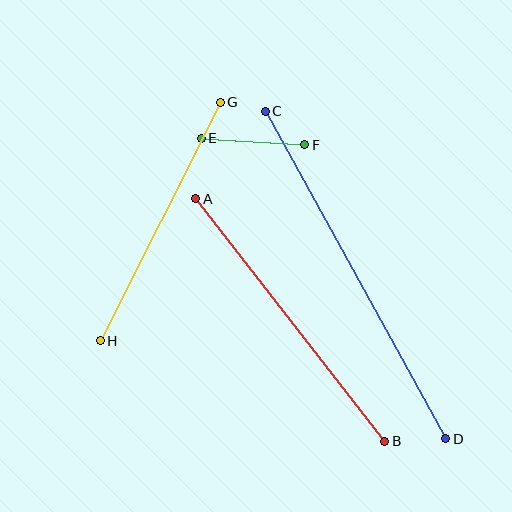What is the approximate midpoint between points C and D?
The midpoint is at approximately (355, 275) pixels.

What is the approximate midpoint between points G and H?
The midpoint is at approximately (160, 222) pixels.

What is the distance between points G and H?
The distance is approximately 267 pixels.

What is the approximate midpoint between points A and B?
The midpoint is at approximately (290, 320) pixels.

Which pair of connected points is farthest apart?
Points C and D are farthest apart.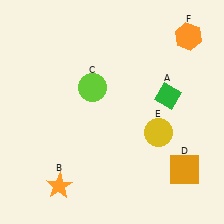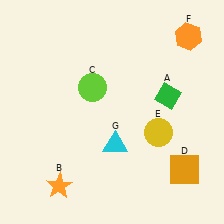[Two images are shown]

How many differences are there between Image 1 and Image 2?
There is 1 difference between the two images.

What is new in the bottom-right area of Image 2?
A cyan triangle (G) was added in the bottom-right area of Image 2.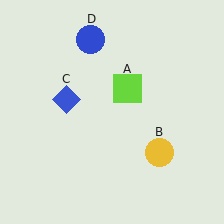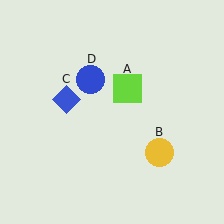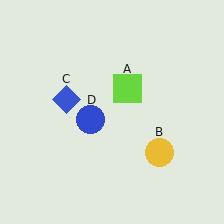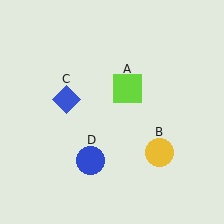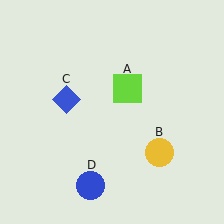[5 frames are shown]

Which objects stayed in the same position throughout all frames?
Lime square (object A) and yellow circle (object B) and blue diamond (object C) remained stationary.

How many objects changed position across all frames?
1 object changed position: blue circle (object D).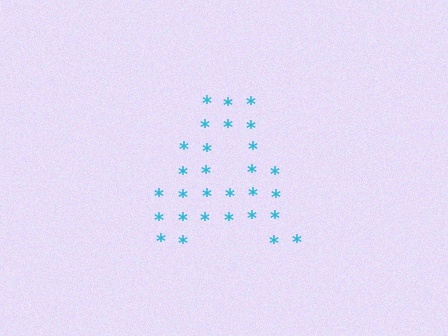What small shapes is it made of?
It is made of small asterisks.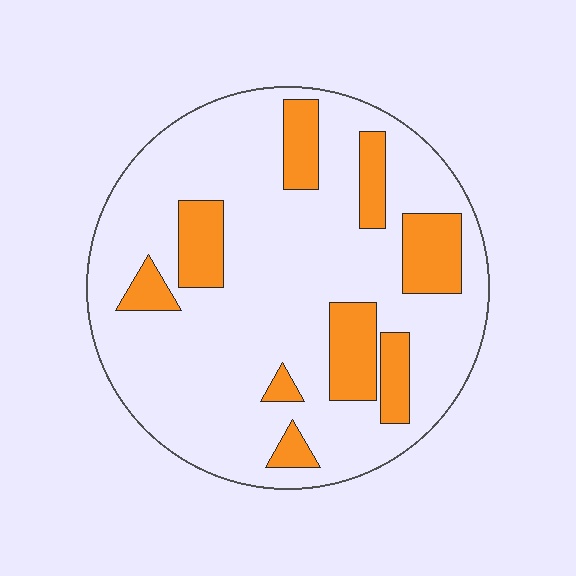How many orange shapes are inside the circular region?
9.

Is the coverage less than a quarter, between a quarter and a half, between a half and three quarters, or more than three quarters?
Less than a quarter.